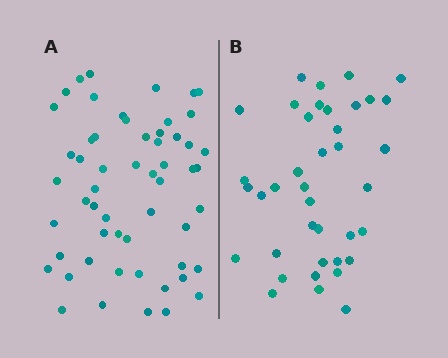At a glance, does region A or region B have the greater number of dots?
Region A (the left region) has more dots.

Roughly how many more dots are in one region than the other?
Region A has approximately 15 more dots than region B.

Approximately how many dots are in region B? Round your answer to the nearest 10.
About 40 dots. (The exact count is 39, which rounds to 40.)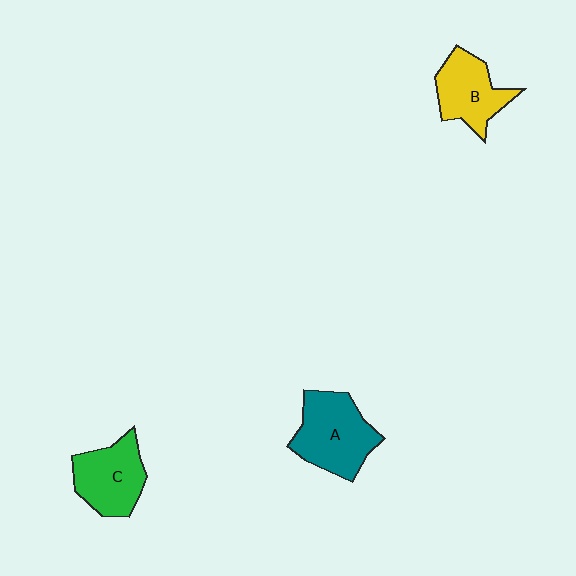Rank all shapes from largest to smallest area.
From largest to smallest: A (teal), C (green), B (yellow).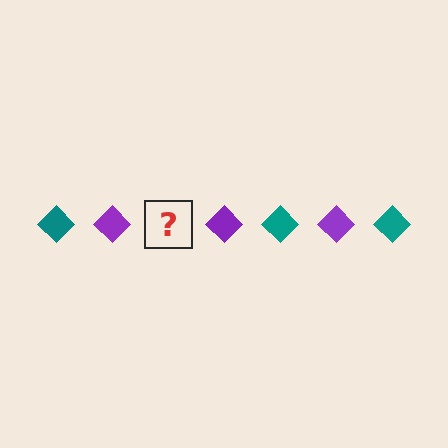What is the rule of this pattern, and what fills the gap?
The rule is that the pattern cycles through teal, purple diamonds. The gap should be filled with a teal diamond.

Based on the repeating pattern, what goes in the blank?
The blank should be a teal diamond.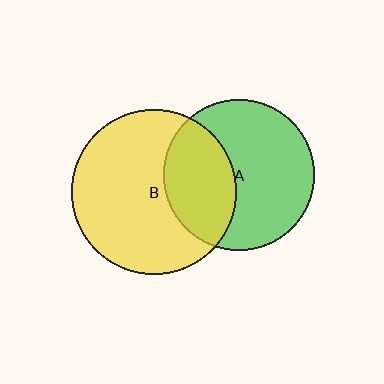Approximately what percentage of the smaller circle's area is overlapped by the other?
Approximately 35%.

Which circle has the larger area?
Circle B (yellow).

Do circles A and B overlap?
Yes.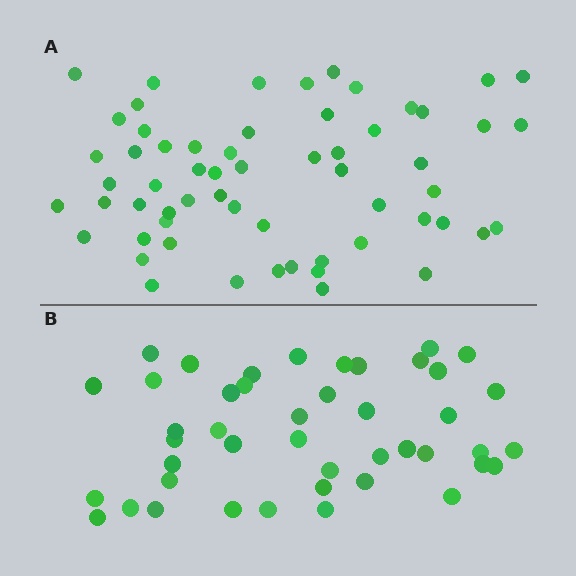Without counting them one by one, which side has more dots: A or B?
Region A (the top region) has more dots.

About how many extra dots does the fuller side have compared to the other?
Region A has approximately 15 more dots than region B.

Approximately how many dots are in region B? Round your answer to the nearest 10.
About 40 dots. (The exact count is 44, which rounds to 40.)